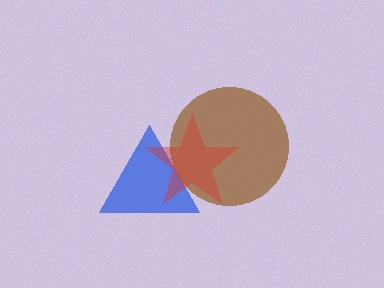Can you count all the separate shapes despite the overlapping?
Yes, there are 3 separate shapes.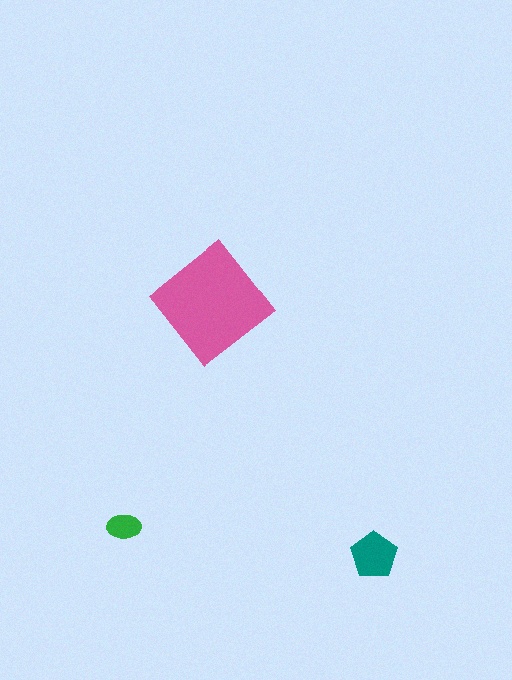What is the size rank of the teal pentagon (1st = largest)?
2nd.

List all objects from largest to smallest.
The pink diamond, the teal pentagon, the green ellipse.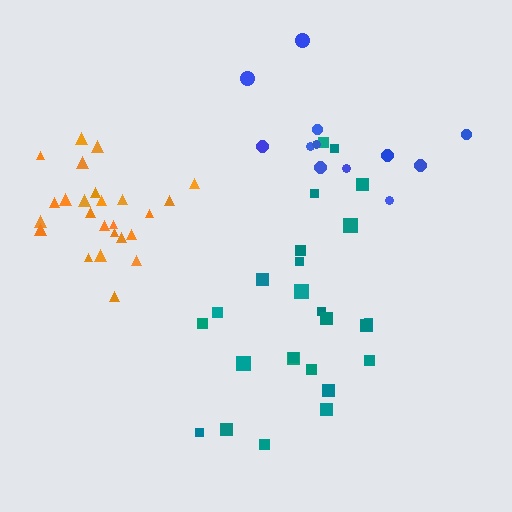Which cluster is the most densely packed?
Orange.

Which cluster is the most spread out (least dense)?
Blue.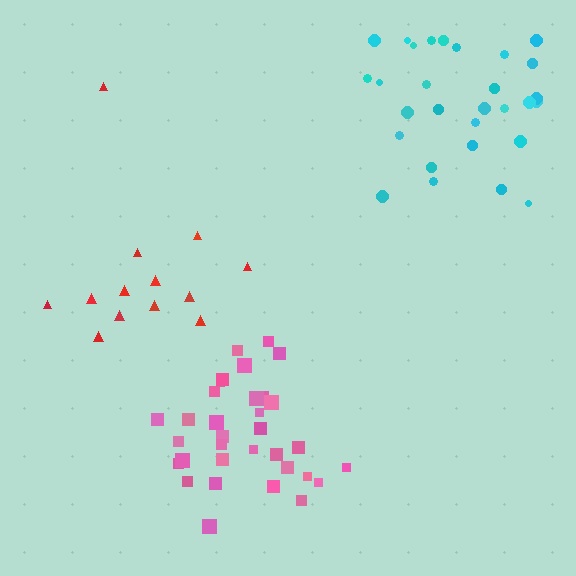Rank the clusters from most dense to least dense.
pink, cyan, red.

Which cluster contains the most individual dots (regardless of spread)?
Pink (33).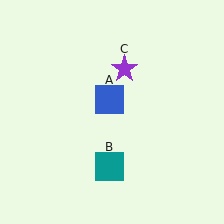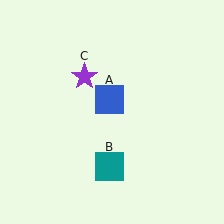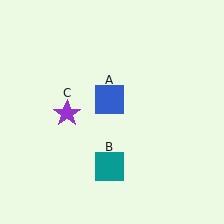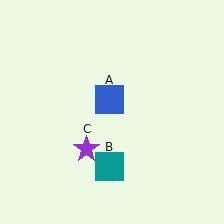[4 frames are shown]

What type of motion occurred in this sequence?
The purple star (object C) rotated counterclockwise around the center of the scene.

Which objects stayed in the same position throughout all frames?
Blue square (object A) and teal square (object B) remained stationary.